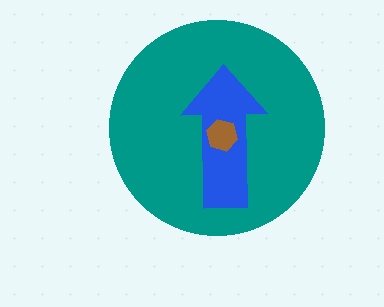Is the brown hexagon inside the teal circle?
Yes.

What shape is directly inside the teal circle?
The blue arrow.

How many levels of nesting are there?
3.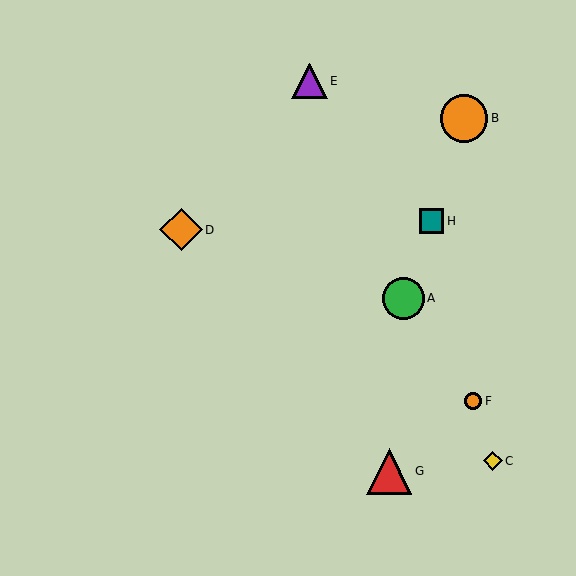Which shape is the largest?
The orange circle (labeled B) is the largest.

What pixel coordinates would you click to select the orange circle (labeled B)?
Click at (464, 118) to select the orange circle B.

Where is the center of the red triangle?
The center of the red triangle is at (389, 471).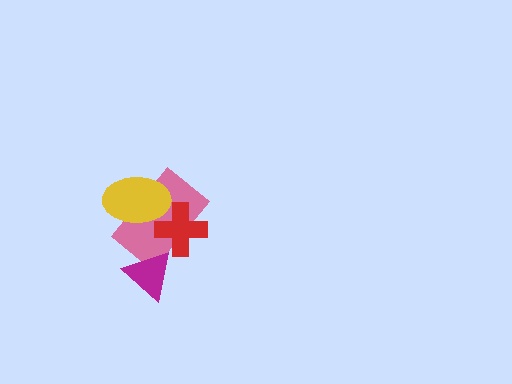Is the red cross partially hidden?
Yes, it is partially covered by another shape.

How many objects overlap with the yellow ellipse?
2 objects overlap with the yellow ellipse.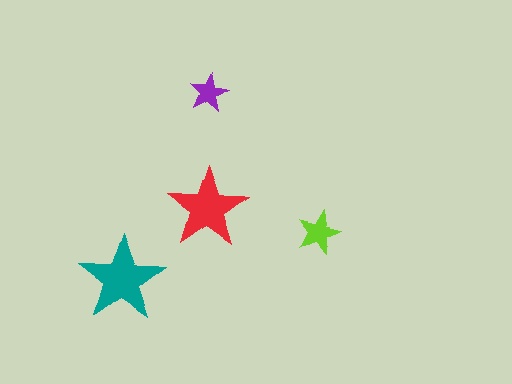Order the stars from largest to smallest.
the teal one, the red one, the lime one, the purple one.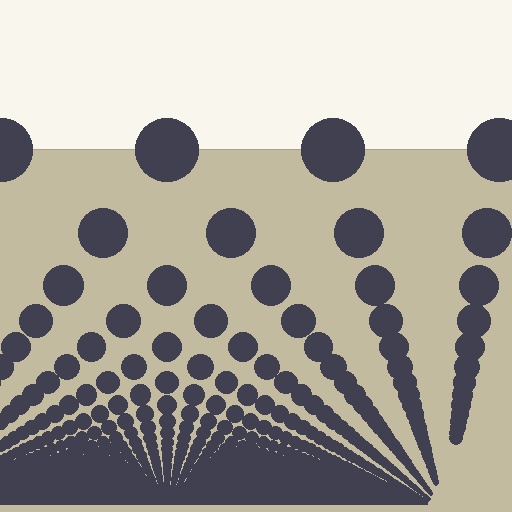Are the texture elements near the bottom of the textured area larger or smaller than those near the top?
Smaller. The gradient is inverted — elements near the bottom are smaller and denser.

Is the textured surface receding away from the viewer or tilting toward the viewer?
The surface appears to tilt toward the viewer. Texture elements get larger and sparser toward the top.